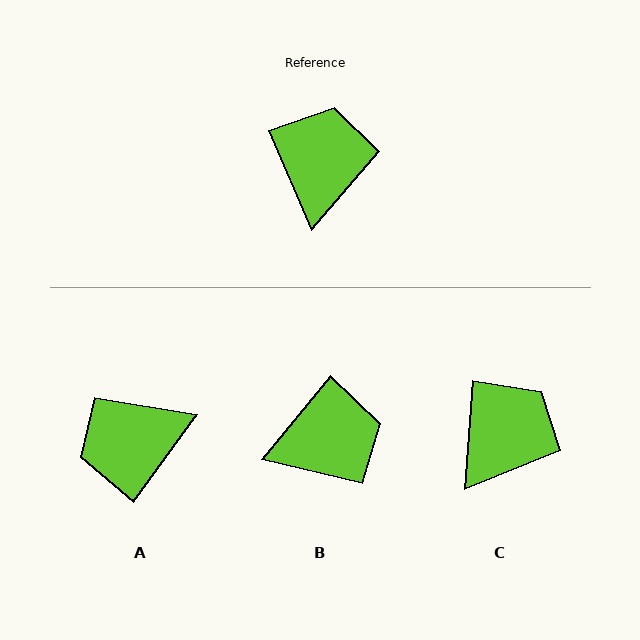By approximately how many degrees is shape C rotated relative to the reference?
Approximately 27 degrees clockwise.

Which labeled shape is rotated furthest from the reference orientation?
A, about 121 degrees away.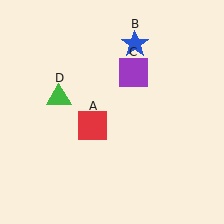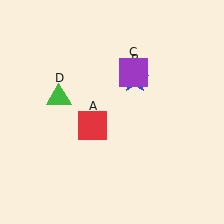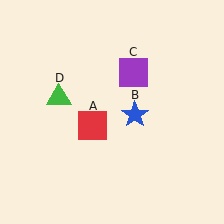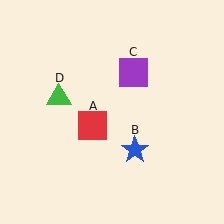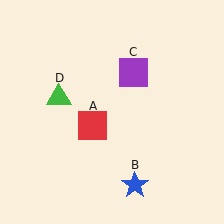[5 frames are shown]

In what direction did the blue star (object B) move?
The blue star (object B) moved down.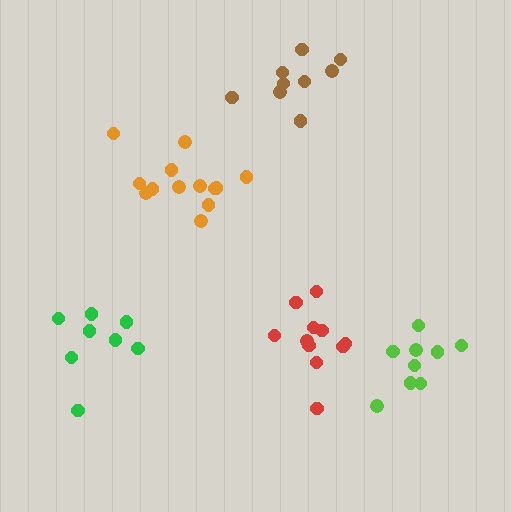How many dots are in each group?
Group 1: 8 dots, Group 2: 9 dots, Group 3: 11 dots, Group 4: 9 dots, Group 5: 13 dots (50 total).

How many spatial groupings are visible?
There are 5 spatial groupings.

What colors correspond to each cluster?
The clusters are colored: green, brown, red, lime, orange.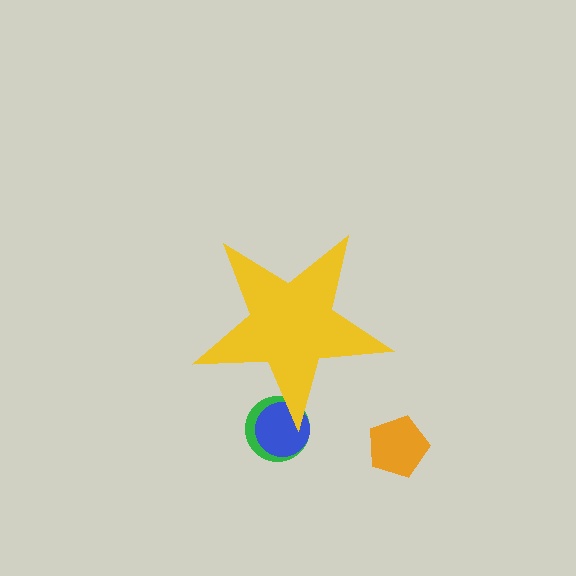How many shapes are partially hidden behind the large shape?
2 shapes are partially hidden.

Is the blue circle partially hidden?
Yes, the blue circle is partially hidden behind the yellow star.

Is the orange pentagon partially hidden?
No, the orange pentagon is fully visible.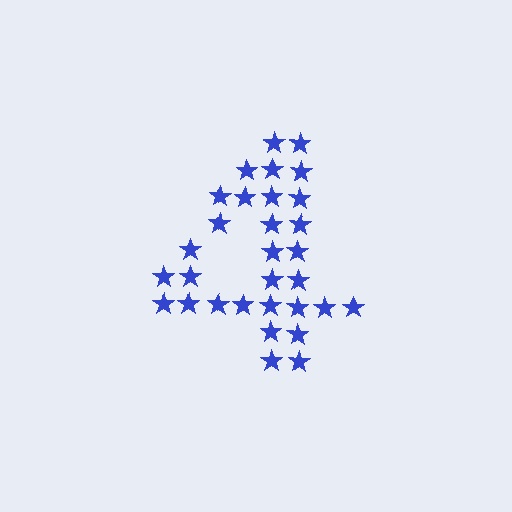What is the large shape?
The large shape is the digit 4.